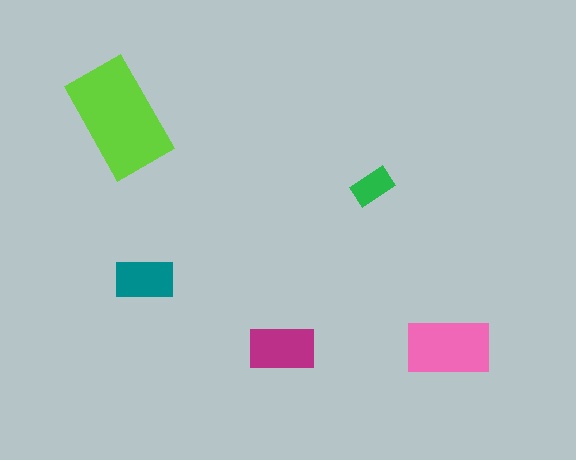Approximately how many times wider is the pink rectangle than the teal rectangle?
About 1.5 times wider.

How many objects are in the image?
There are 5 objects in the image.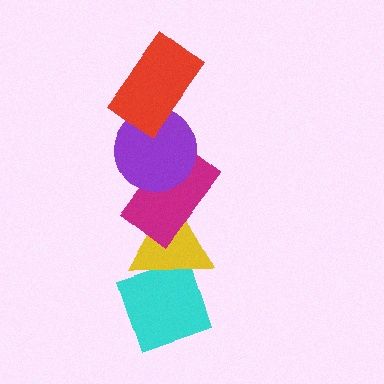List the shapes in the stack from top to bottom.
From top to bottom: the red rectangle, the purple circle, the magenta rectangle, the yellow triangle, the cyan diamond.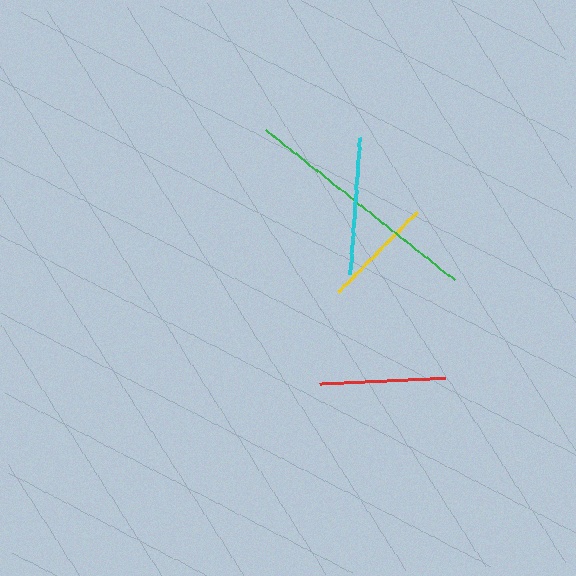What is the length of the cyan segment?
The cyan segment is approximately 138 pixels long.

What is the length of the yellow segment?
The yellow segment is approximately 112 pixels long.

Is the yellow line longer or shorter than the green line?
The green line is longer than the yellow line.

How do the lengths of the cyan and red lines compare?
The cyan and red lines are approximately the same length.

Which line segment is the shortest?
The yellow line is the shortest at approximately 112 pixels.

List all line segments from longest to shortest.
From longest to shortest: green, cyan, red, yellow.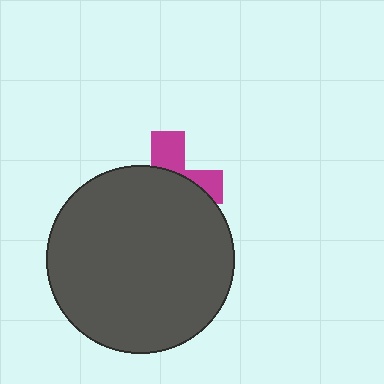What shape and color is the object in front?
The object in front is a dark gray circle.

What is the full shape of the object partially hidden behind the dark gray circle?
The partially hidden object is a magenta cross.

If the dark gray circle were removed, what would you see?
You would see the complete magenta cross.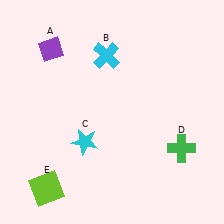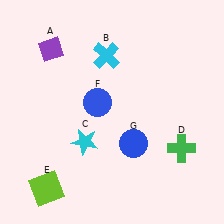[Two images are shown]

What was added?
A blue circle (F), a blue circle (G) were added in Image 2.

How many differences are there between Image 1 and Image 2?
There are 2 differences between the two images.